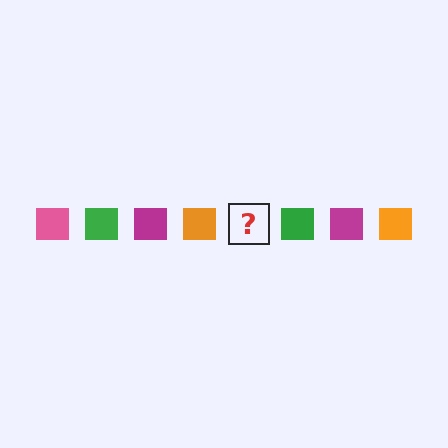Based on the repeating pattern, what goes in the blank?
The blank should be a pink square.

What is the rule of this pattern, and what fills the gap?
The rule is that the pattern cycles through pink, green, magenta, orange squares. The gap should be filled with a pink square.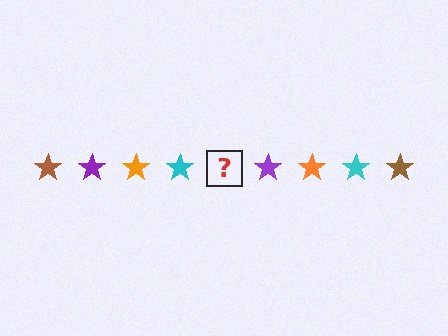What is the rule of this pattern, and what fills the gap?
The rule is that the pattern cycles through brown, purple, orange, cyan stars. The gap should be filled with a brown star.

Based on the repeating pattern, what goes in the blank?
The blank should be a brown star.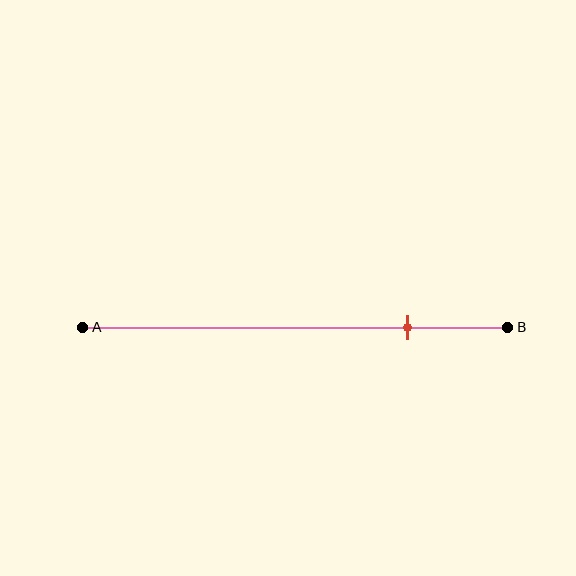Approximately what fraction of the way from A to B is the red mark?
The red mark is approximately 75% of the way from A to B.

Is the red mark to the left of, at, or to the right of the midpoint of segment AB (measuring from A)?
The red mark is to the right of the midpoint of segment AB.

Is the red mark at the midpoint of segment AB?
No, the mark is at about 75% from A, not at the 50% midpoint.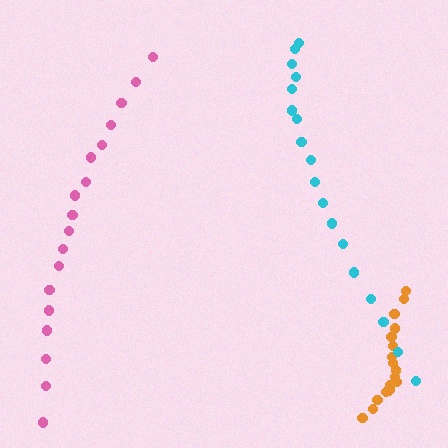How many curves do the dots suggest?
There are 3 distinct paths.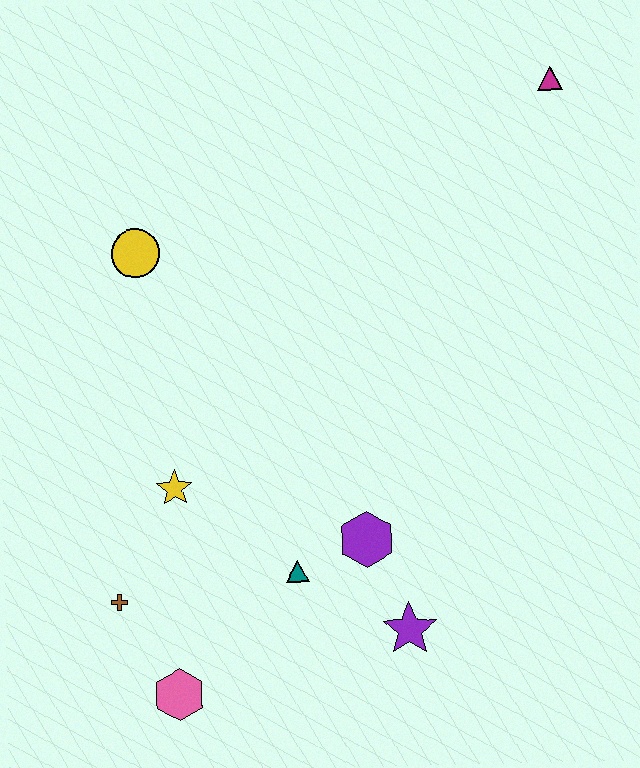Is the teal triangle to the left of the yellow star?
No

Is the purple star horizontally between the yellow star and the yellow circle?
No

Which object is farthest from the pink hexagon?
The magenta triangle is farthest from the pink hexagon.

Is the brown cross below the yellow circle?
Yes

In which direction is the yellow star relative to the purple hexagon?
The yellow star is to the left of the purple hexagon.